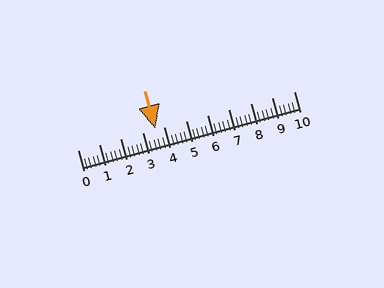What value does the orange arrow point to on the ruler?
The orange arrow points to approximately 3.6.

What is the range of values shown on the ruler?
The ruler shows values from 0 to 10.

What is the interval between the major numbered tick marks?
The major tick marks are spaced 1 units apart.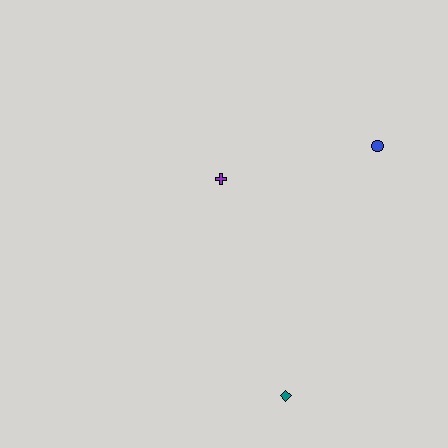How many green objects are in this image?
There are no green objects.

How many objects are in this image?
There are 3 objects.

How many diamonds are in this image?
There is 1 diamond.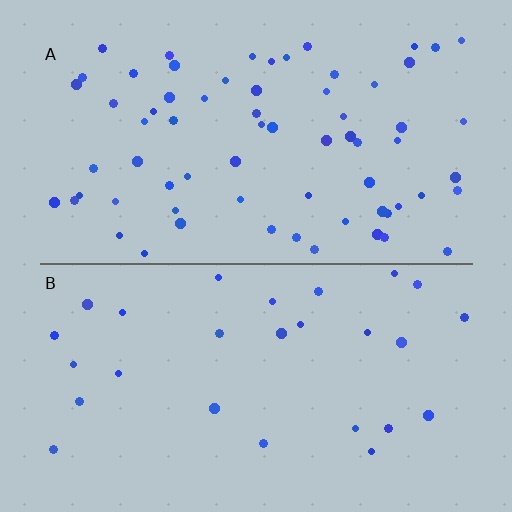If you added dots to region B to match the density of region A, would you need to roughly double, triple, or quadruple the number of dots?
Approximately double.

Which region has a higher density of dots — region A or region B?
A (the top).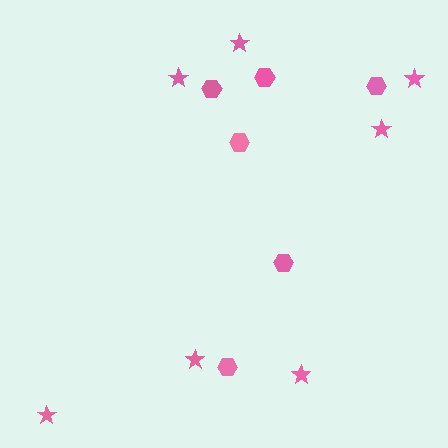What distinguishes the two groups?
There are 2 groups: one group of hexagons (6) and one group of stars (7).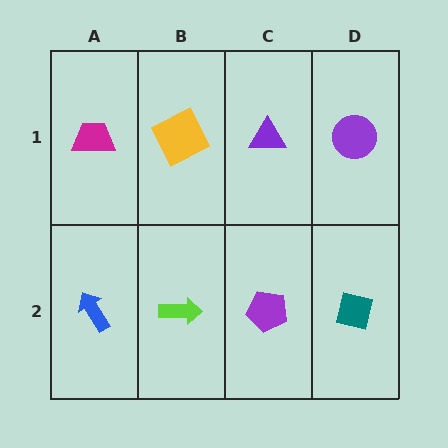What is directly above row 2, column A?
A magenta trapezoid.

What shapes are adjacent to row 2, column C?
A purple triangle (row 1, column C), a lime arrow (row 2, column B), a teal square (row 2, column D).